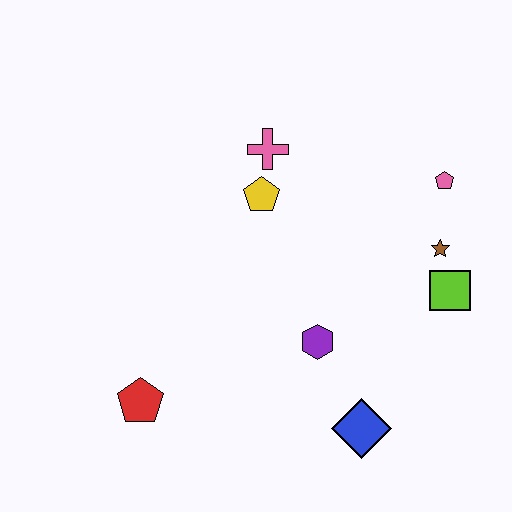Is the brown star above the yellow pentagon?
No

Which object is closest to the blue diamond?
The purple hexagon is closest to the blue diamond.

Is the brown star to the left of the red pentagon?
No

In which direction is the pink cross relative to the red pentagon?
The pink cross is above the red pentagon.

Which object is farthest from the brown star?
The red pentagon is farthest from the brown star.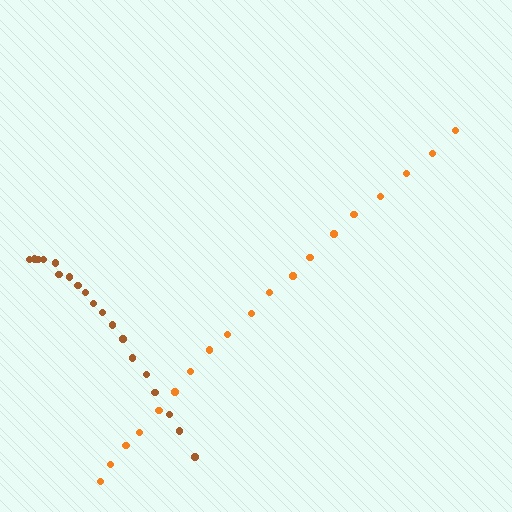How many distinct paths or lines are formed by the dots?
There are 2 distinct paths.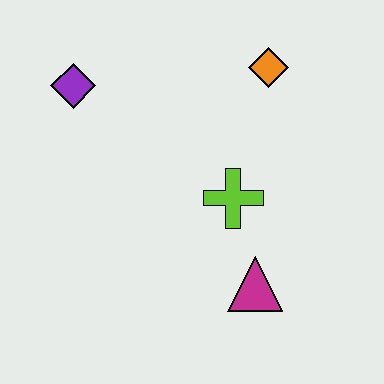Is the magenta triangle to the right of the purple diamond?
Yes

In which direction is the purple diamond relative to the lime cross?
The purple diamond is to the left of the lime cross.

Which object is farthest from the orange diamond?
The magenta triangle is farthest from the orange diamond.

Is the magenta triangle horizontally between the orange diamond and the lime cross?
Yes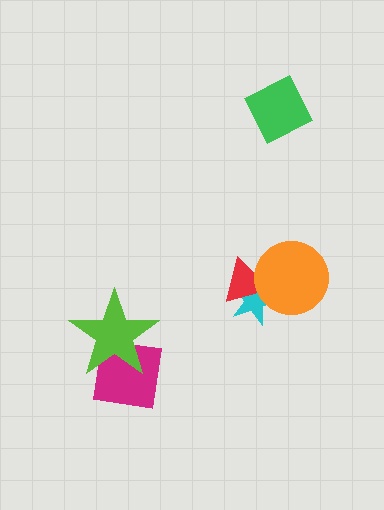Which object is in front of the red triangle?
The orange circle is in front of the red triangle.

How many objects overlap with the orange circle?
2 objects overlap with the orange circle.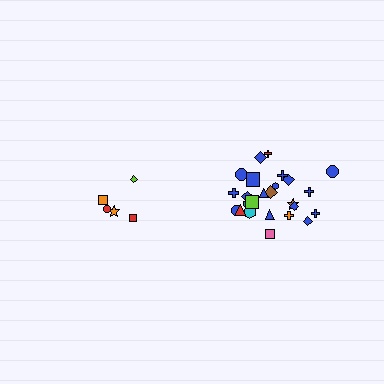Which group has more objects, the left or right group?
The right group.